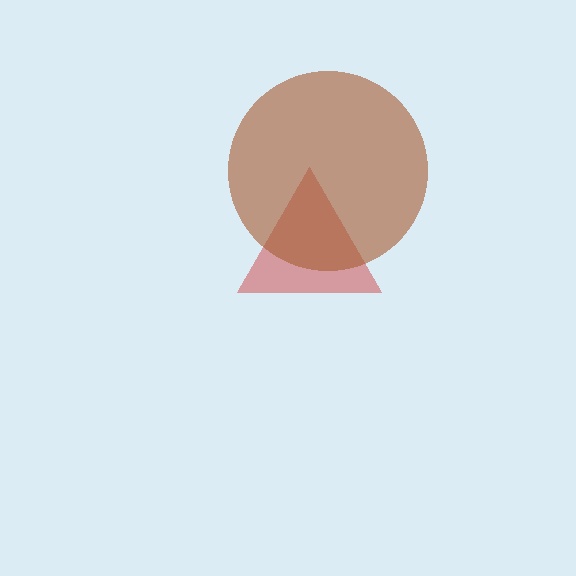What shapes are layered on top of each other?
The layered shapes are: a red triangle, a brown circle.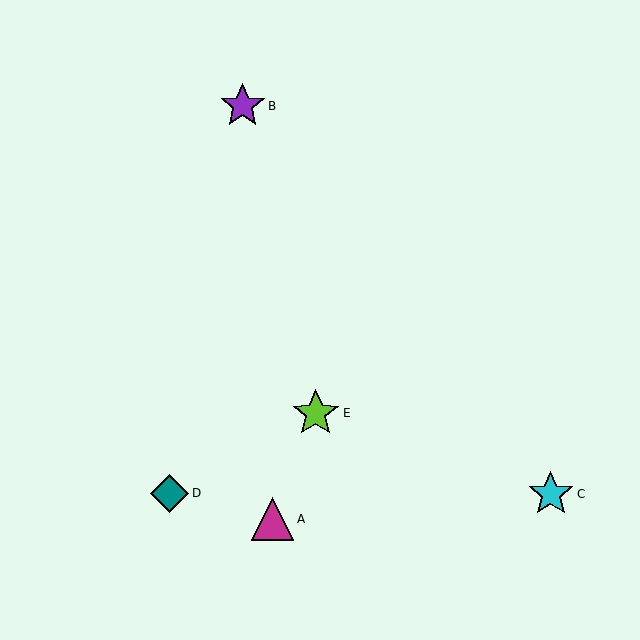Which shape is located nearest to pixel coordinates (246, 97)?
The purple star (labeled B) at (243, 106) is nearest to that location.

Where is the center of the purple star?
The center of the purple star is at (243, 106).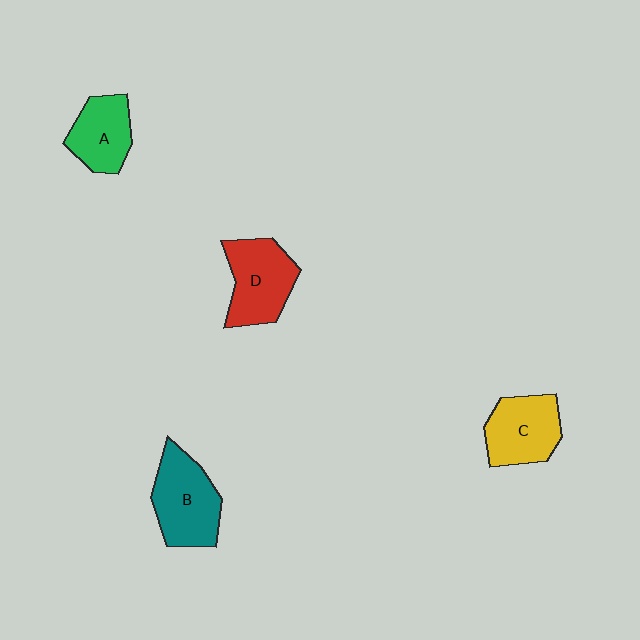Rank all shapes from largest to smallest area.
From largest to smallest: B (teal), D (red), C (yellow), A (green).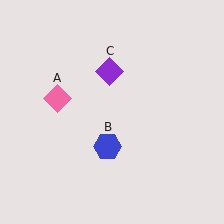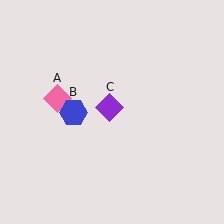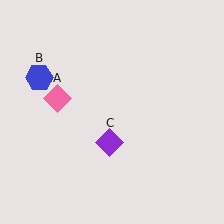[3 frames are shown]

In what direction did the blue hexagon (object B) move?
The blue hexagon (object B) moved up and to the left.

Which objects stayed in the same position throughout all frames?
Pink diamond (object A) remained stationary.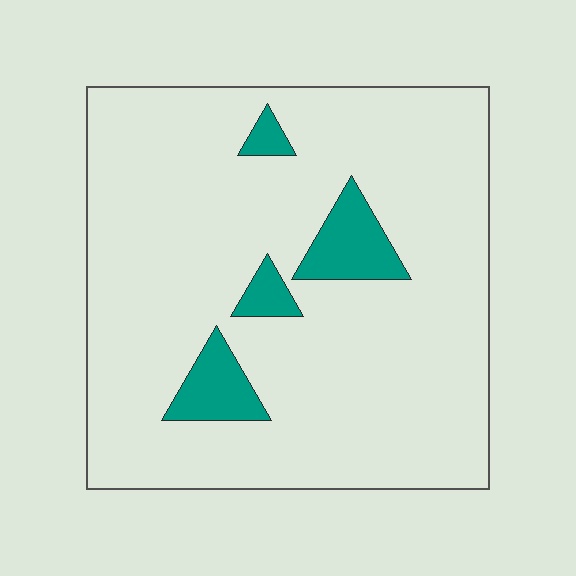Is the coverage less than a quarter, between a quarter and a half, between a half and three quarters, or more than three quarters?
Less than a quarter.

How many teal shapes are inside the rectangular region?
4.